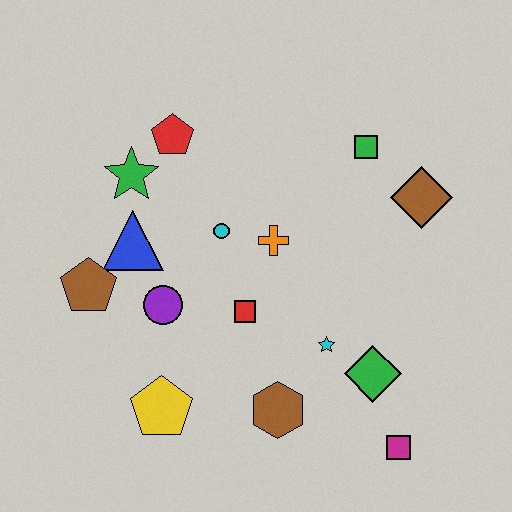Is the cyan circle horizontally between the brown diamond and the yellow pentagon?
Yes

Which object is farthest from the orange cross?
The magenta square is farthest from the orange cross.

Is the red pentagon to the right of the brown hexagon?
No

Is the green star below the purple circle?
No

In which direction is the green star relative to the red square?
The green star is above the red square.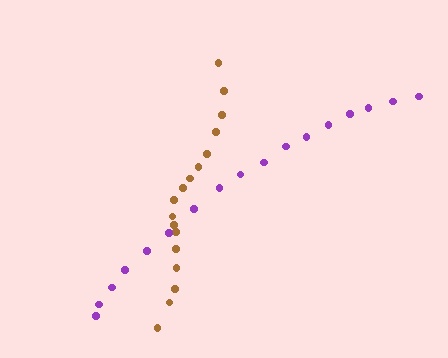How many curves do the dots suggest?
There are 2 distinct paths.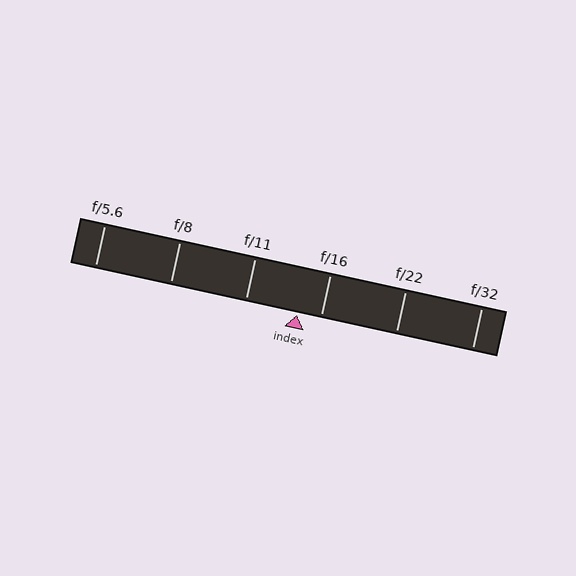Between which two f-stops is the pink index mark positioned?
The index mark is between f/11 and f/16.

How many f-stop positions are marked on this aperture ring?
There are 6 f-stop positions marked.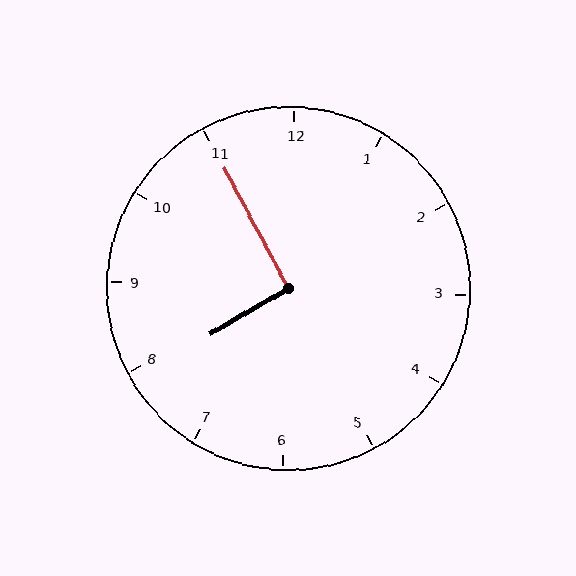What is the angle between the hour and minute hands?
Approximately 92 degrees.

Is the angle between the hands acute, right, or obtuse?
It is right.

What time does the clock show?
7:55.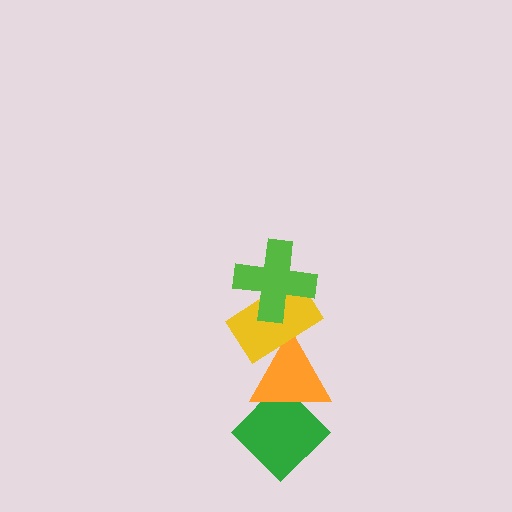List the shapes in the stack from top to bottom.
From top to bottom: the lime cross, the yellow rectangle, the orange triangle, the green diamond.